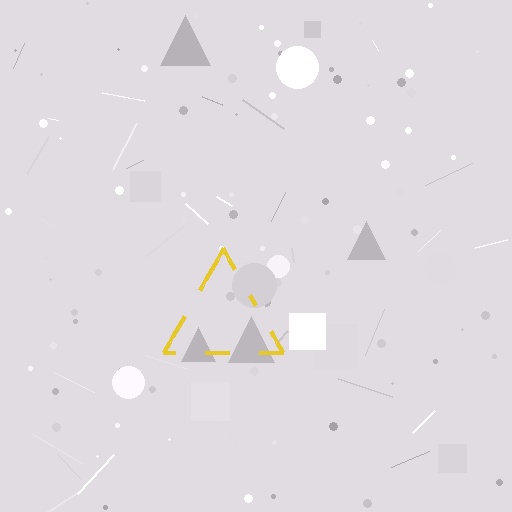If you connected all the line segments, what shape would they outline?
They would outline a triangle.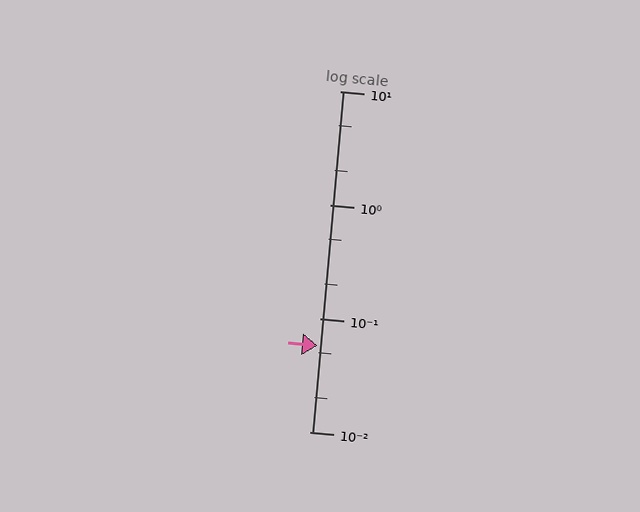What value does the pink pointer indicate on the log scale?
The pointer indicates approximately 0.057.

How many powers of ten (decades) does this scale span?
The scale spans 3 decades, from 0.01 to 10.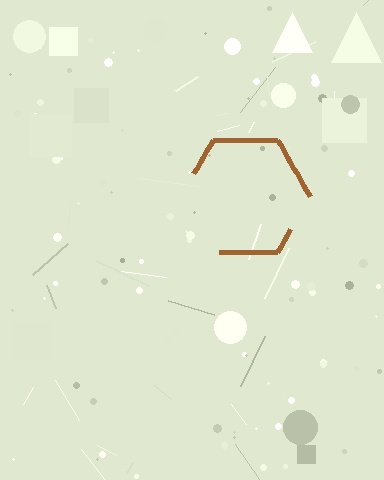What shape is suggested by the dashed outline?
The dashed outline suggests a hexagon.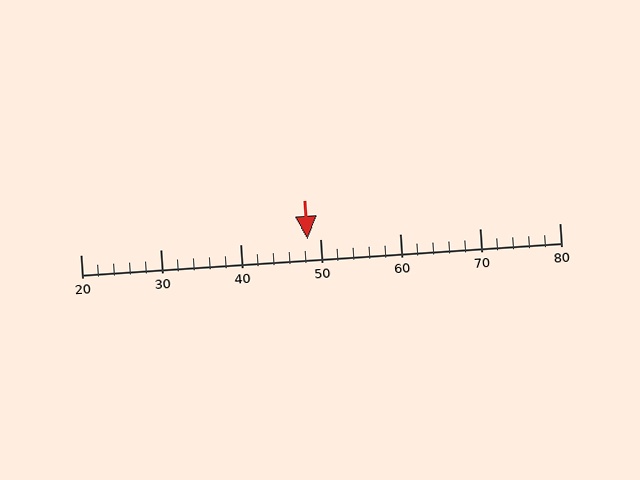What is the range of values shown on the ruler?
The ruler shows values from 20 to 80.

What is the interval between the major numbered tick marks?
The major tick marks are spaced 10 units apart.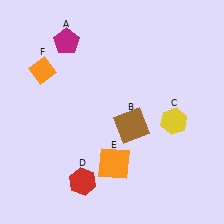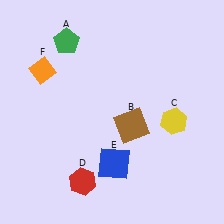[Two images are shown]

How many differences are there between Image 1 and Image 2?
There are 2 differences between the two images.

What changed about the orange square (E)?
In Image 1, E is orange. In Image 2, it changed to blue.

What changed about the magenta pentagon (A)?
In Image 1, A is magenta. In Image 2, it changed to green.